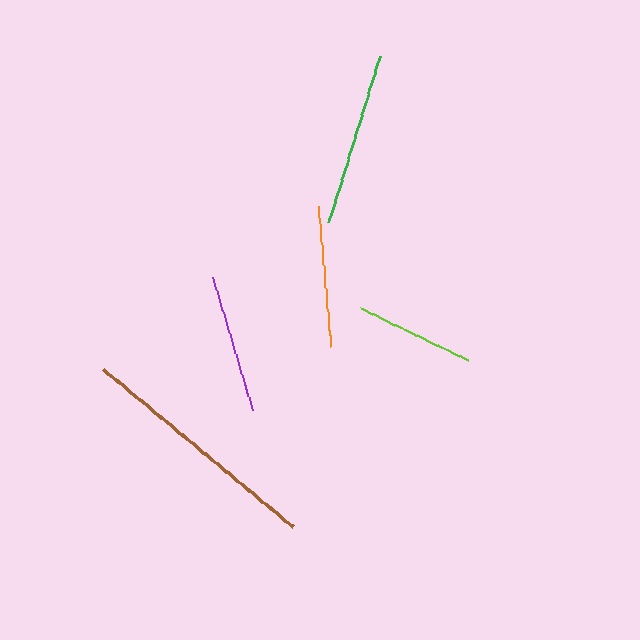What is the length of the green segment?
The green segment is approximately 174 pixels long.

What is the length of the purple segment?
The purple segment is approximately 139 pixels long.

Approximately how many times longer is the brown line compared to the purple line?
The brown line is approximately 1.8 times the length of the purple line.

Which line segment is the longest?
The brown line is the longest at approximately 246 pixels.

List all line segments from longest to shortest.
From longest to shortest: brown, green, orange, purple, lime.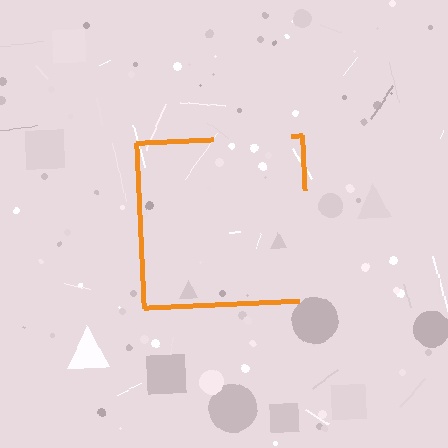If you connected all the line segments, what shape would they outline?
They would outline a square.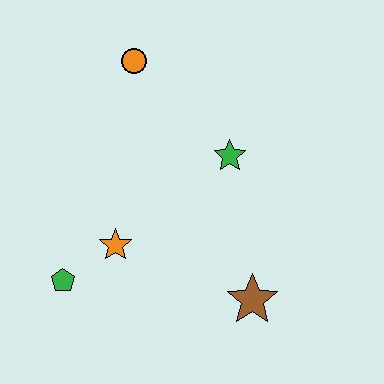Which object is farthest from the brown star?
The orange circle is farthest from the brown star.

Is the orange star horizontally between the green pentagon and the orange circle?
Yes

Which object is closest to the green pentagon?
The orange star is closest to the green pentagon.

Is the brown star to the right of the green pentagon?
Yes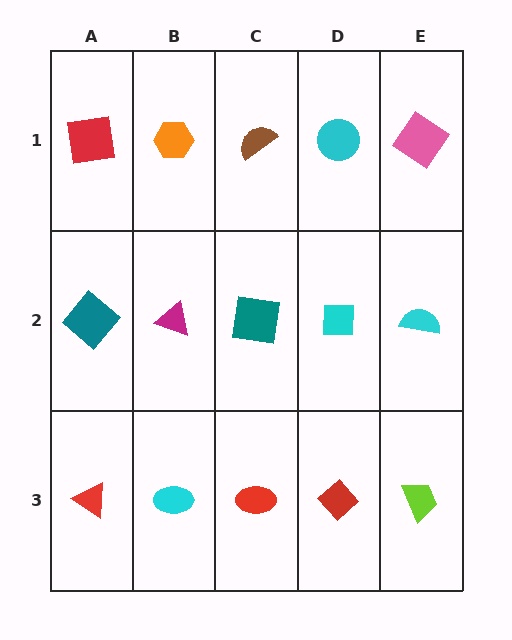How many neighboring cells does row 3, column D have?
3.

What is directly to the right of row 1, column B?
A brown semicircle.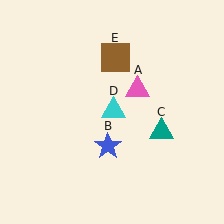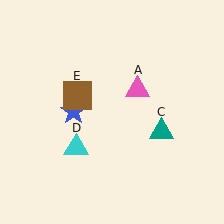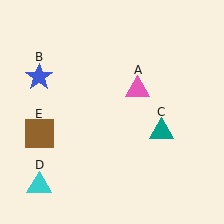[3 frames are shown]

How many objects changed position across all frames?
3 objects changed position: blue star (object B), cyan triangle (object D), brown square (object E).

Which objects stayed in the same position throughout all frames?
Pink triangle (object A) and teal triangle (object C) remained stationary.